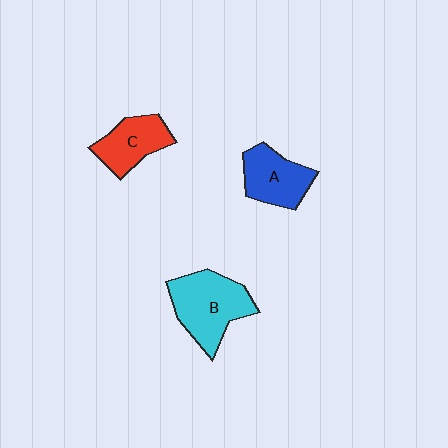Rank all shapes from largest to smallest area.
From largest to smallest: B (cyan), A (blue), C (red).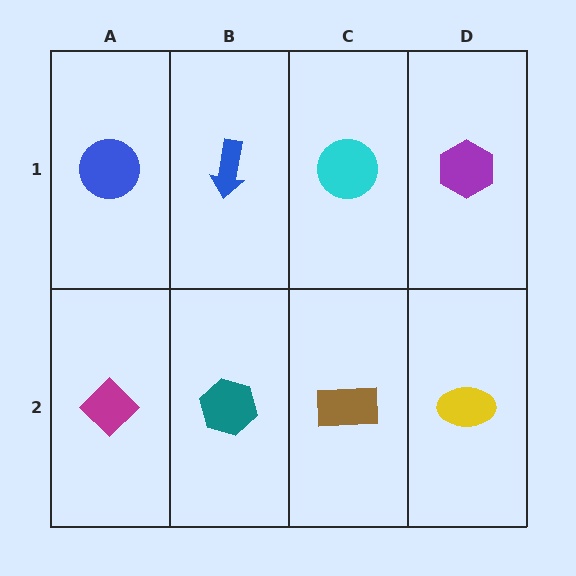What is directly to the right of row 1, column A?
A blue arrow.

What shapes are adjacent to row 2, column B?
A blue arrow (row 1, column B), a magenta diamond (row 2, column A), a brown rectangle (row 2, column C).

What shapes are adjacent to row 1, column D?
A yellow ellipse (row 2, column D), a cyan circle (row 1, column C).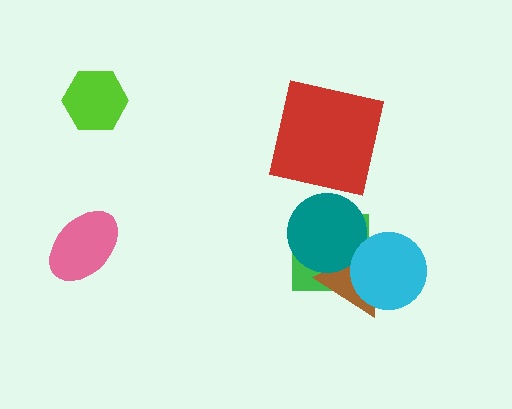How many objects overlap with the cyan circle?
2 objects overlap with the cyan circle.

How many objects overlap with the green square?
3 objects overlap with the green square.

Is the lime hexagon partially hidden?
No, no other shape covers it.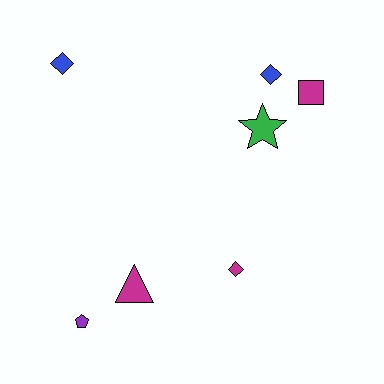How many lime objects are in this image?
There are no lime objects.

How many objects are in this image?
There are 7 objects.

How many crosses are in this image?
There are no crosses.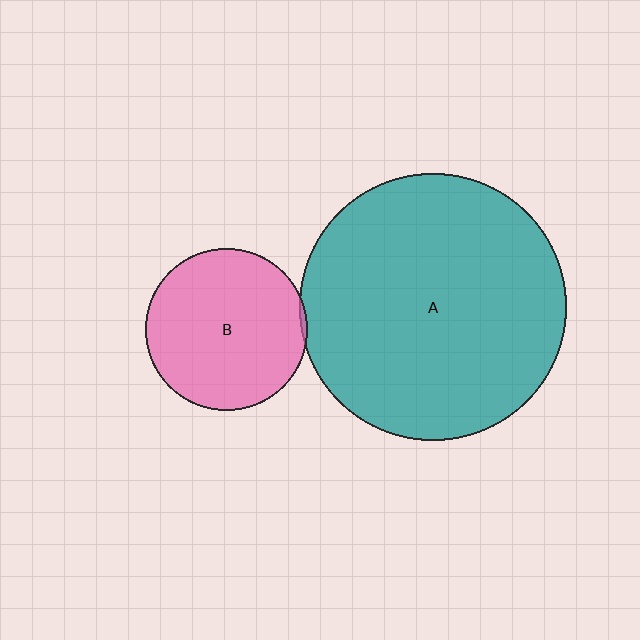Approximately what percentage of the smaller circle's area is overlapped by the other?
Approximately 5%.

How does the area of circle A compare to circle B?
Approximately 2.7 times.